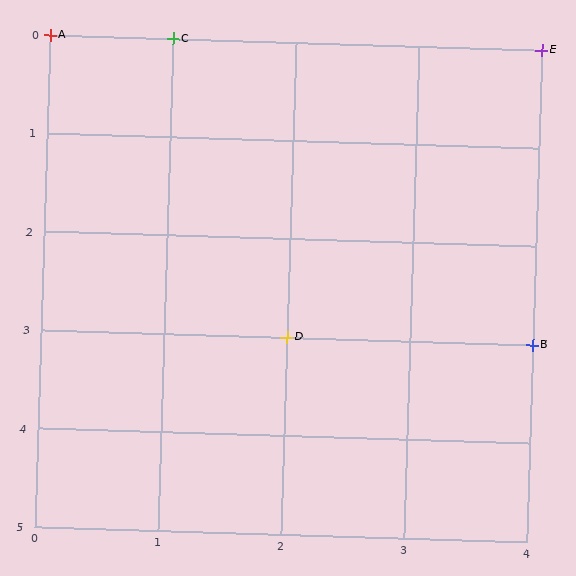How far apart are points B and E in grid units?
Points B and E are 3 rows apart.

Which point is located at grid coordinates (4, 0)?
Point E is at (4, 0).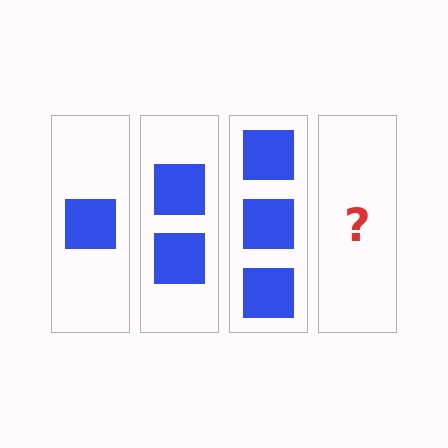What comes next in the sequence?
The next element should be 4 squares.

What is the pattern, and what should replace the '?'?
The pattern is that each step adds one more square. The '?' should be 4 squares.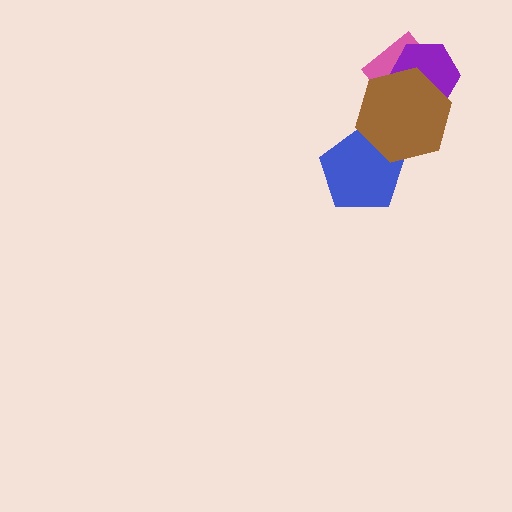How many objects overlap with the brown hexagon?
3 objects overlap with the brown hexagon.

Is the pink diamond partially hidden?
Yes, it is partially covered by another shape.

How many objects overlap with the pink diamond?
2 objects overlap with the pink diamond.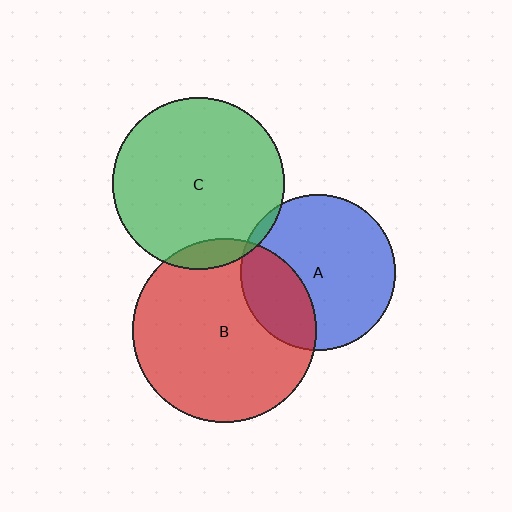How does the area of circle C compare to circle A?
Approximately 1.2 times.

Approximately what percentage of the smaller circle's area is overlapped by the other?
Approximately 10%.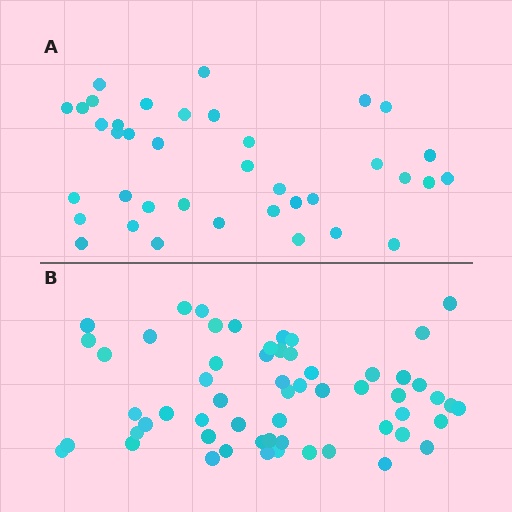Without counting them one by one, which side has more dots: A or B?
Region B (the bottom region) has more dots.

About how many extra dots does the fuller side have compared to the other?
Region B has approximately 20 more dots than region A.